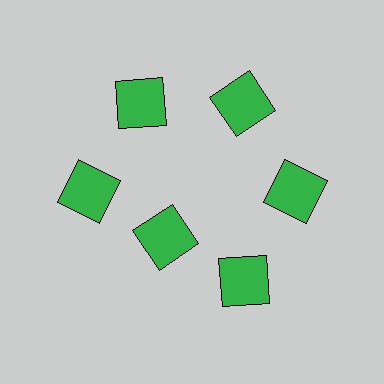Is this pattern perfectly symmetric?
No. The 6 green squares are arranged in a ring, but one element near the 7 o'clock position is pulled inward toward the center, breaking the 6-fold rotational symmetry.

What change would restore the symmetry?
The symmetry would be restored by moving it outward, back onto the ring so that all 6 squares sit at equal angles and equal distance from the center.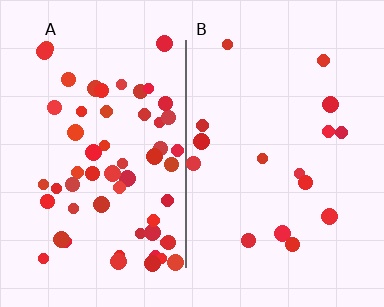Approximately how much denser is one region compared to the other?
Approximately 3.6× — region A over region B.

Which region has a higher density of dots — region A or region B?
A (the left).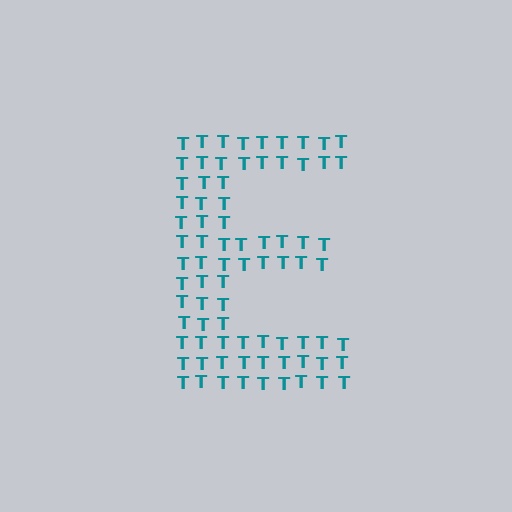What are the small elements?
The small elements are letter T's.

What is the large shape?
The large shape is the letter E.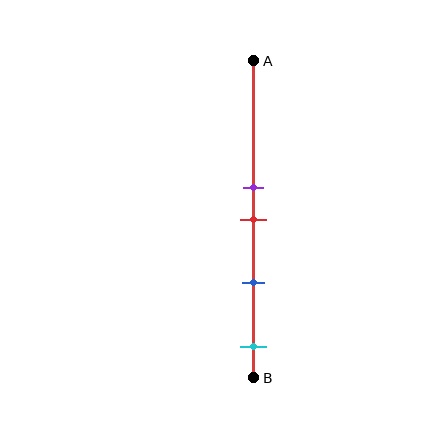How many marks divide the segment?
There are 4 marks dividing the segment.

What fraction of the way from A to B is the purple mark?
The purple mark is approximately 40% (0.4) of the way from A to B.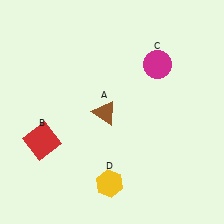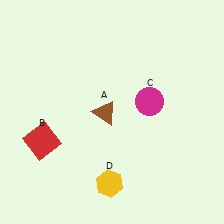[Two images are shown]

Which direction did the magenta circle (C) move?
The magenta circle (C) moved down.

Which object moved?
The magenta circle (C) moved down.